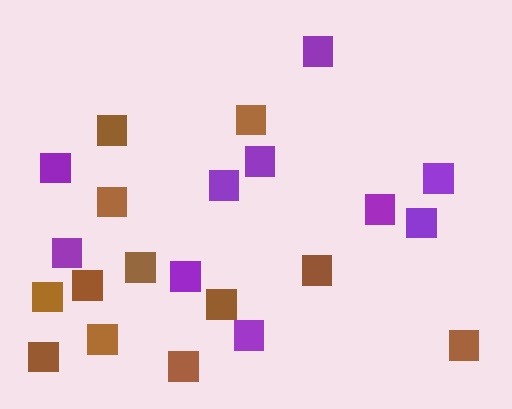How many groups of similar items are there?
There are 2 groups: one group of purple squares (10) and one group of brown squares (12).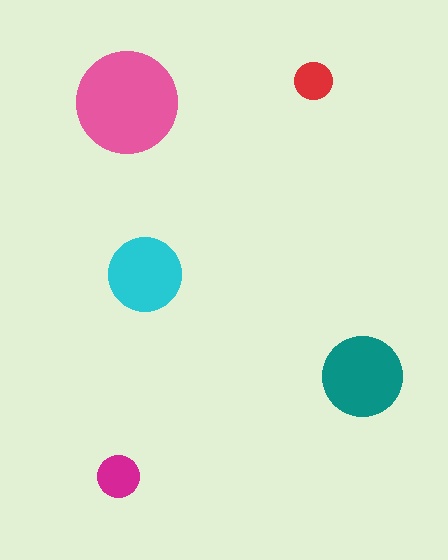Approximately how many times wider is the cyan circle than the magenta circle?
About 2 times wider.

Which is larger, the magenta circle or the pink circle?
The pink one.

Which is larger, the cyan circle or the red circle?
The cyan one.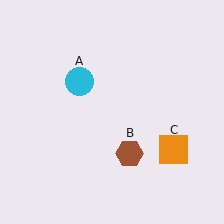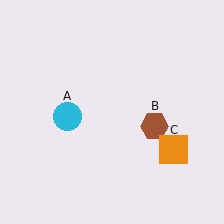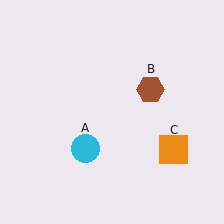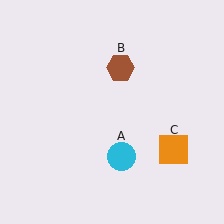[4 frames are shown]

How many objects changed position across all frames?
2 objects changed position: cyan circle (object A), brown hexagon (object B).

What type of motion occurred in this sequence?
The cyan circle (object A), brown hexagon (object B) rotated counterclockwise around the center of the scene.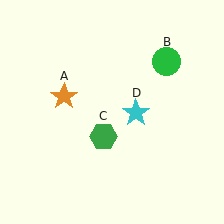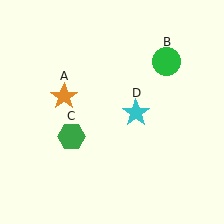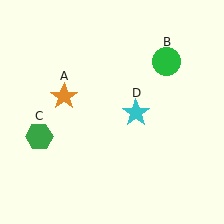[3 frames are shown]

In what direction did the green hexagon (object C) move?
The green hexagon (object C) moved left.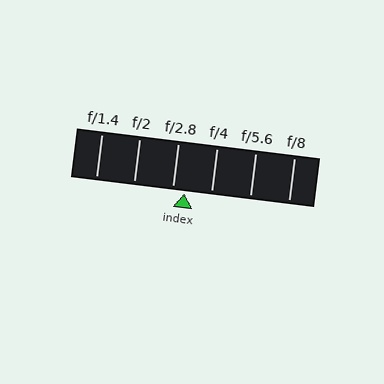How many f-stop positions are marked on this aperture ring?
There are 6 f-stop positions marked.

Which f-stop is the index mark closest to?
The index mark is closest to f/2.8.